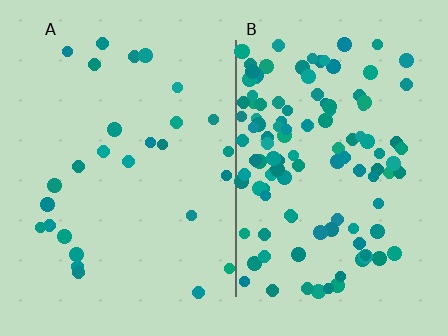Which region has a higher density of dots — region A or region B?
B (the right).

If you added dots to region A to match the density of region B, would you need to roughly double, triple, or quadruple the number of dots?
Approximately quadruple.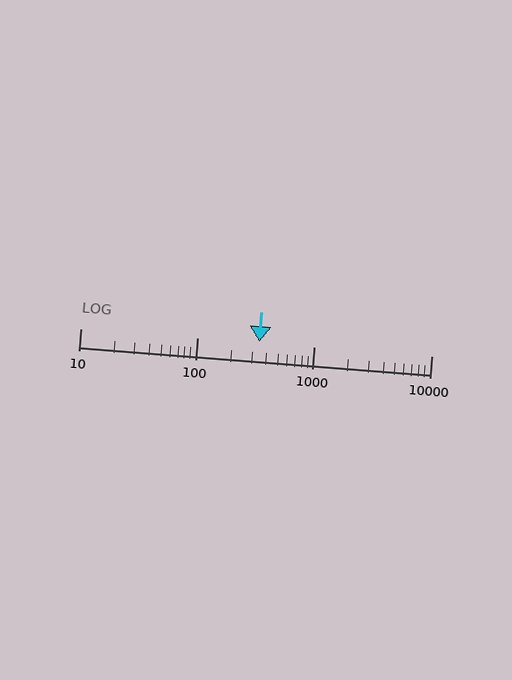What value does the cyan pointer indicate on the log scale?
The pointer indicates approximately 340.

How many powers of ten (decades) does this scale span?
The scale spans 3 decades, from 10 to 10000.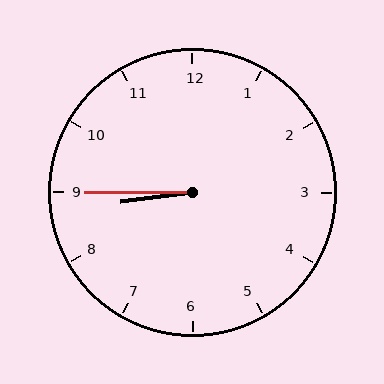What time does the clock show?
8:45.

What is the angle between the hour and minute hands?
Approximately 8 degrees.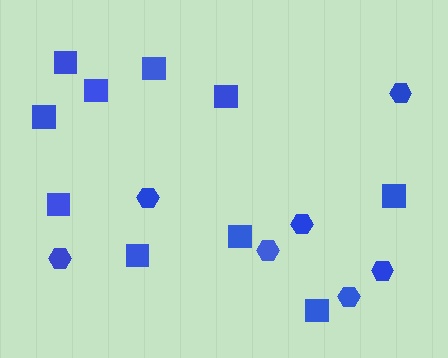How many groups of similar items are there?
There are 2 groups: one group of squares (10) and one group of hexagons (7).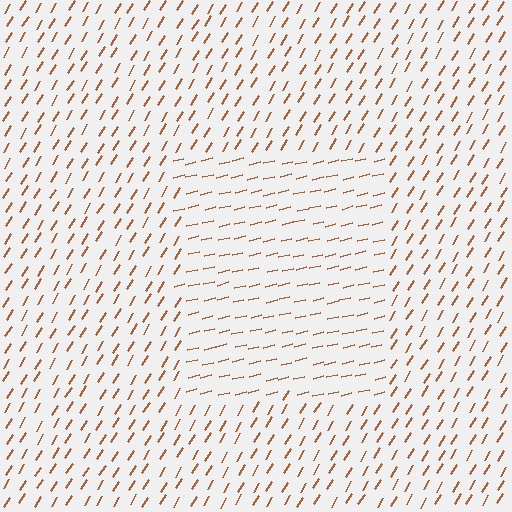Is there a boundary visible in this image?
Yes, there is a texture boundary formed by a change in line orientation.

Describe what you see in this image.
The image is filled with small brown line segments. A rectangle region in the image has lines oriented differently from the surrounding lines, creating a visible texture boundary.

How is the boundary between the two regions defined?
The boundary is defined purely by a change in line orientation (approximately 45 degrees difference). All lines are the same color and thickness.